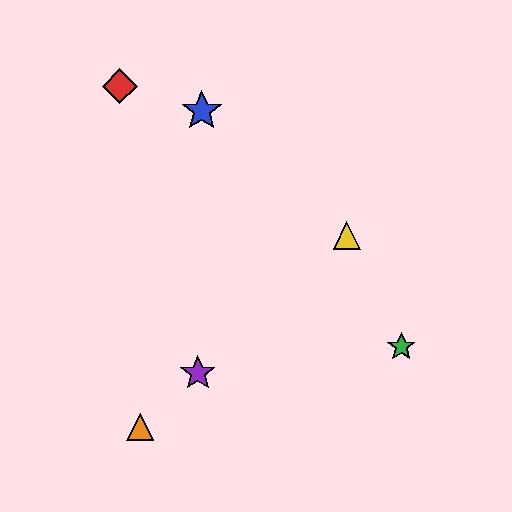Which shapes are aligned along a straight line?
The yellow triangle, the purple star, the orange triangle are aligned along a straight line.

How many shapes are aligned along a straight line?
3 shapes (the yellow triangle, the purple star, the orange triangle) are aligned along a straight line.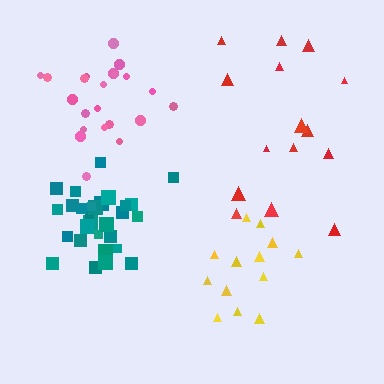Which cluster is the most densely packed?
Teal.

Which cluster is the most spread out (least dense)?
Red.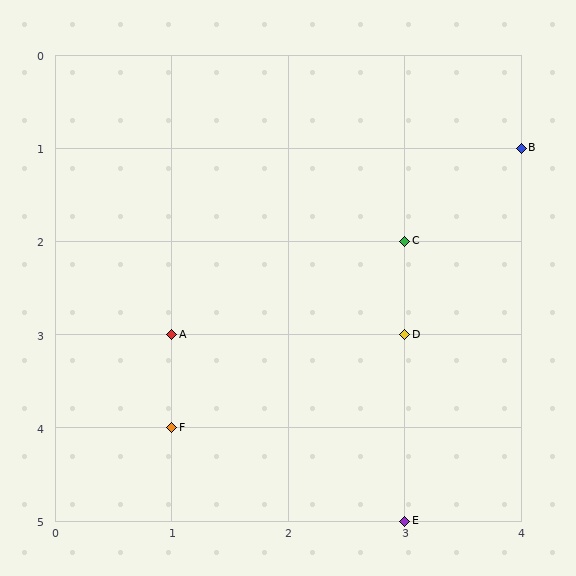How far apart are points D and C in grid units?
Points D and C are 1 row apart.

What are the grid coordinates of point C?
Point C is at grid coordinates (3, 2).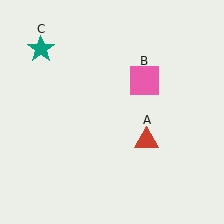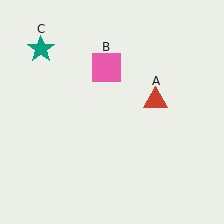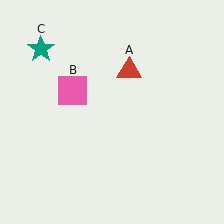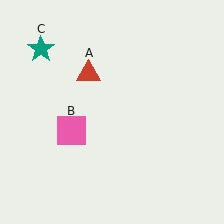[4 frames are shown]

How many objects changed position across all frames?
2 objects changed position: red triangle (object A), pink square (object B).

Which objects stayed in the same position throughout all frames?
Teal star (object C) remained stationary.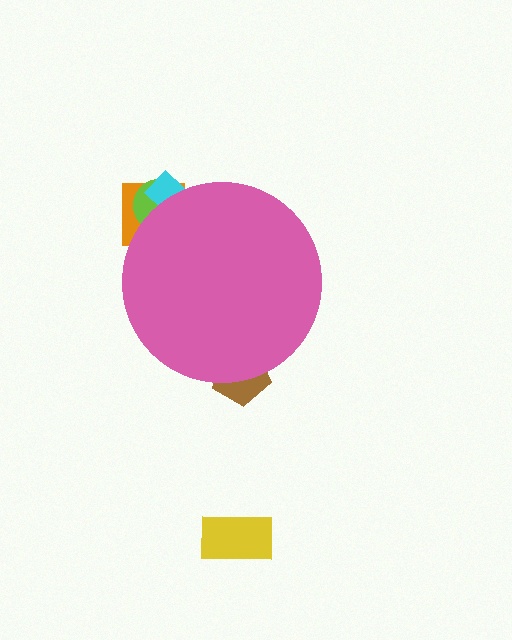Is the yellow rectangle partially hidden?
No, the yellow rectangle is fully visible.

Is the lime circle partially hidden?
Yes, the lime circle is partially hidden behind the pink circle.